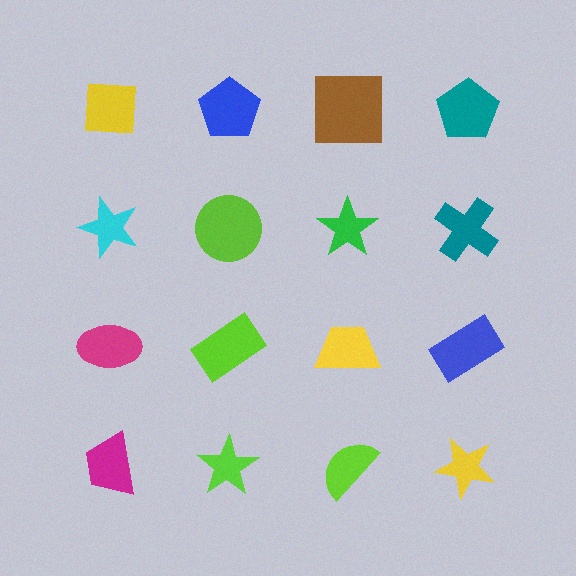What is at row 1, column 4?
A teal pentagon.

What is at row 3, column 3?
A yellow trapezoid.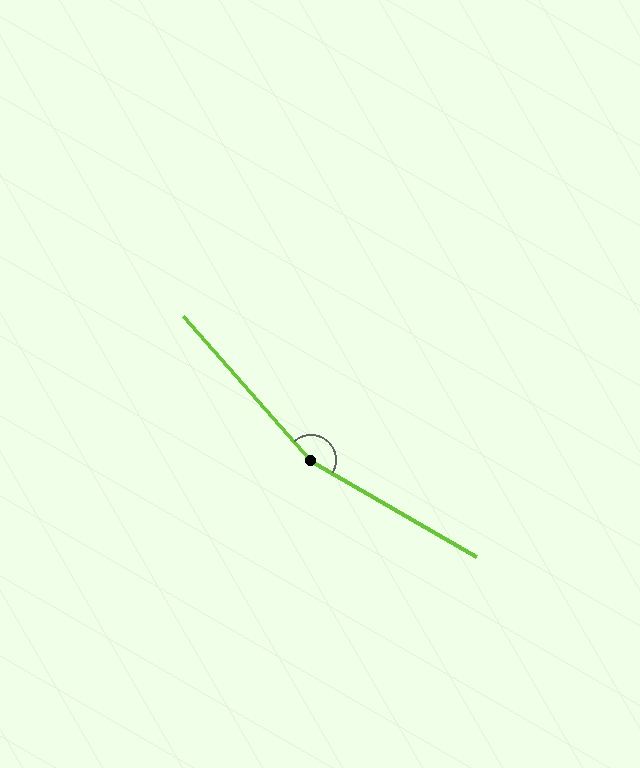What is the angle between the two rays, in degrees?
Approximately 162 degrees.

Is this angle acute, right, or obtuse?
It is obtuse.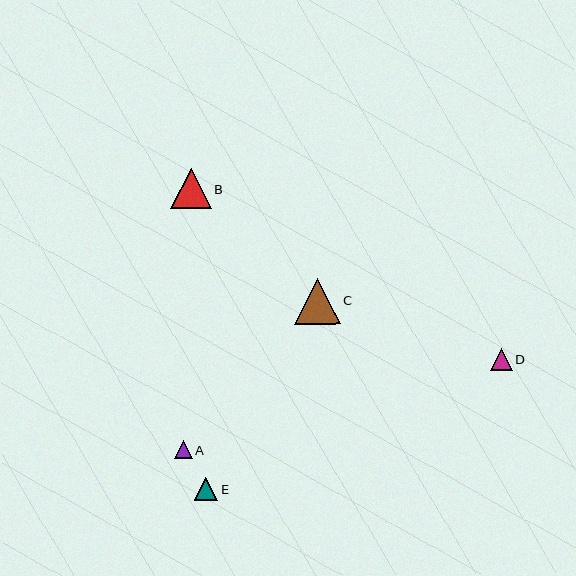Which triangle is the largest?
Triangle C is the largest with a size of approximately 46 pixels.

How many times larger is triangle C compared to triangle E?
Triangle C is approximately 1.9 times the size of triangle E.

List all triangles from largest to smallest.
From largest to smallest: C, B, E, D, A.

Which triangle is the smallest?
Triangle A is the smallest with a size of approximately 18 pixels.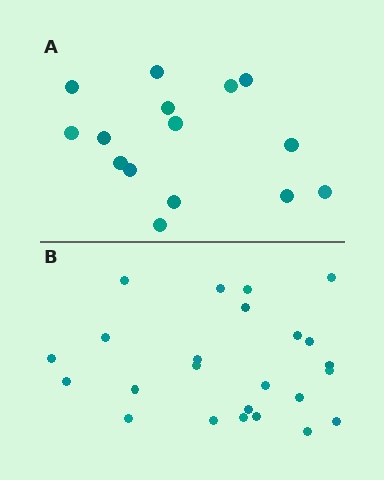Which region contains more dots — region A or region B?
Region B (the bottom region) has more dots.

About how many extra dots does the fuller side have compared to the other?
Region B has roughly 8 or so more dots than region A.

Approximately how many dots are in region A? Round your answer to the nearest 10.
About 20 dots. (The exact count is 15, which rounds to 20.)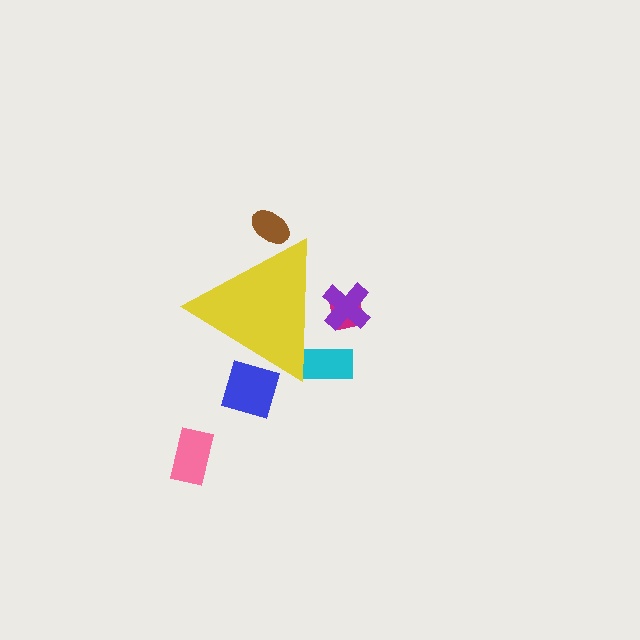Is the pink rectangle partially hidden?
No, the pink rectangle is fully visible.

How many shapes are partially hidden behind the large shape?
5 shapes are partially hidden.